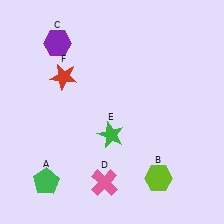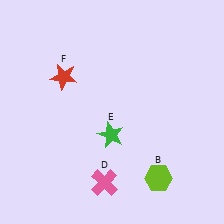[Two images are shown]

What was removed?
The purple hexagon (C), the green pentagon (A) were removed in Image 2.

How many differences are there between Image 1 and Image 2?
There are 2 differences between the two images.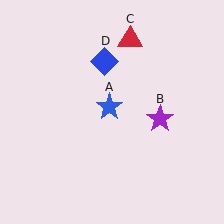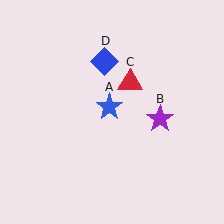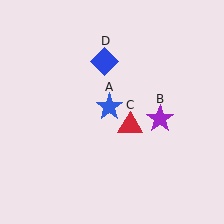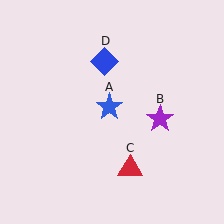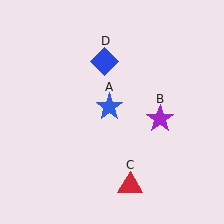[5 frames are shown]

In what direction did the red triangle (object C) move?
The red triangle (object C) moved down.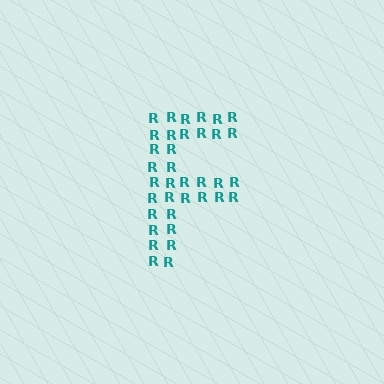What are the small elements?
The small elements are letter R's.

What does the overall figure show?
The overall figure shows the letter F.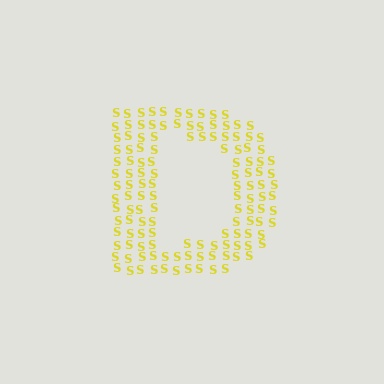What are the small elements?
The small elements are letter S's.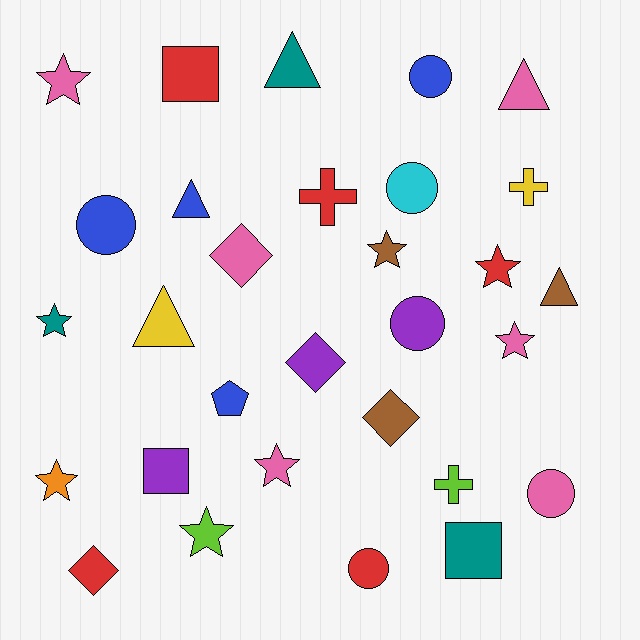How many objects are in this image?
There are 30 objects.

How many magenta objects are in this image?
There are no magenta objects.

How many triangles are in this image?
There are 5 triangles.